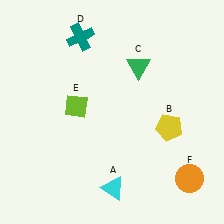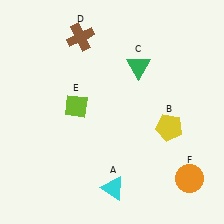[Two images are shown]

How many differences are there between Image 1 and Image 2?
There is 1 difference between the two images.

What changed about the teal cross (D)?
In Image 1, D is teal. In Image 2, it changed to brown.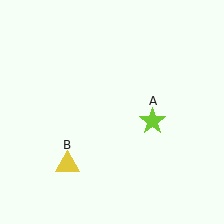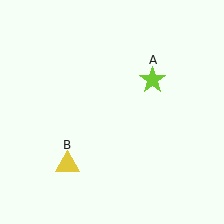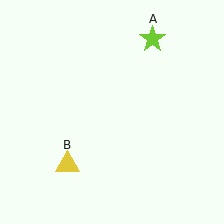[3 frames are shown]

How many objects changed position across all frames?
1 object changed position: lime star (object A).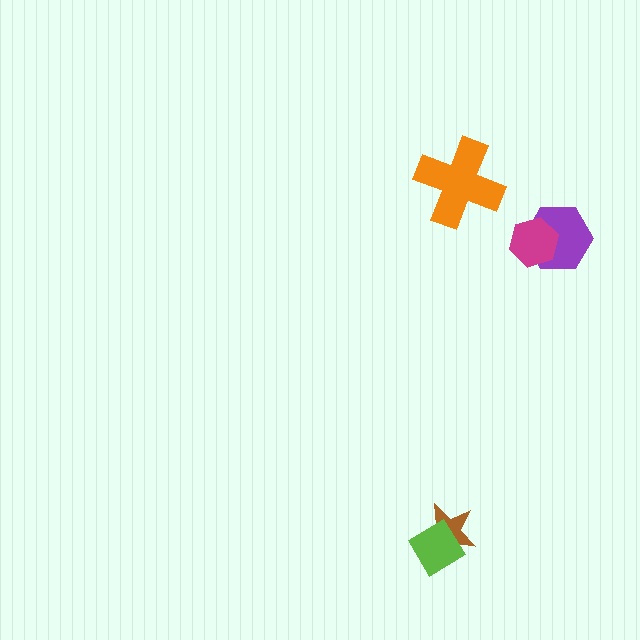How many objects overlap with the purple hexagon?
1 object overlaps with the purple hexagon.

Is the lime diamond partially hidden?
No, no other shape covers it.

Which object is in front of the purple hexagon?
The magenta hexagon is in front of the purple hexagon.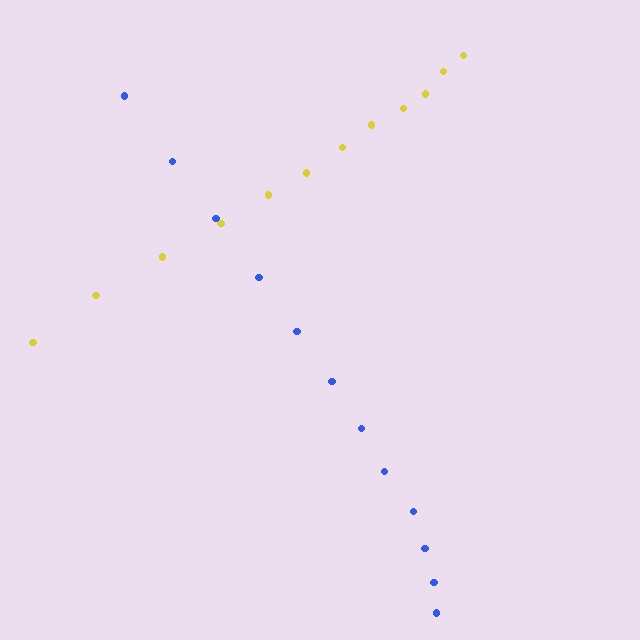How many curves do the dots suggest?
There are 2 distinct paths.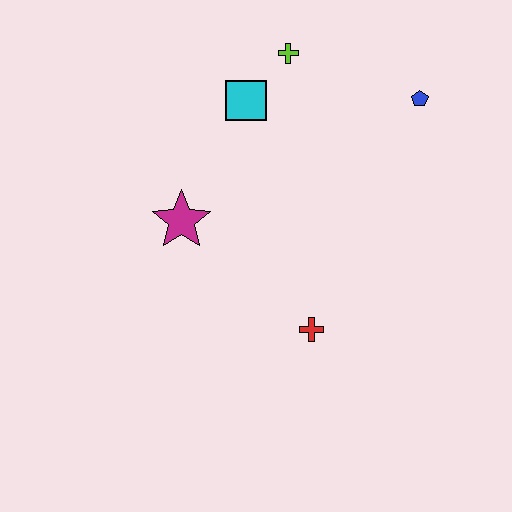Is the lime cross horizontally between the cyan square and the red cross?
Yes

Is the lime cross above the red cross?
Yes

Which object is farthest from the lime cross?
The red cross is farthest from the lime cross.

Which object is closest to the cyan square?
The lime cross is closest to the cyan square.